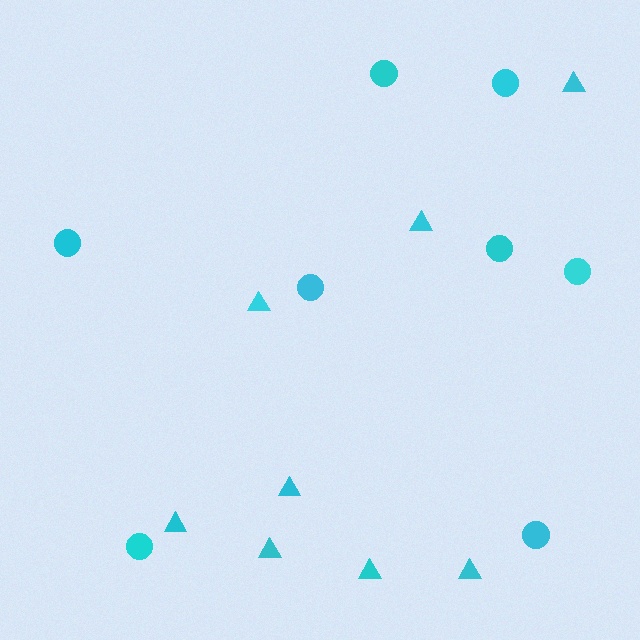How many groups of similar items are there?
There are 2 groups: one group of circles (8) and one group of triangles (8).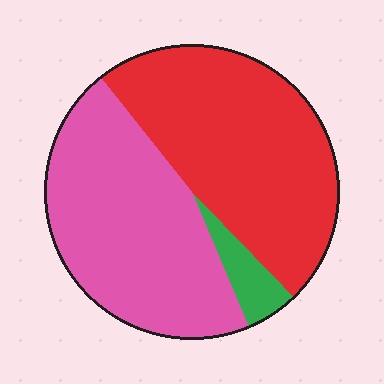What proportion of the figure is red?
Red covers 48% of the figure.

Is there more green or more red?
Red.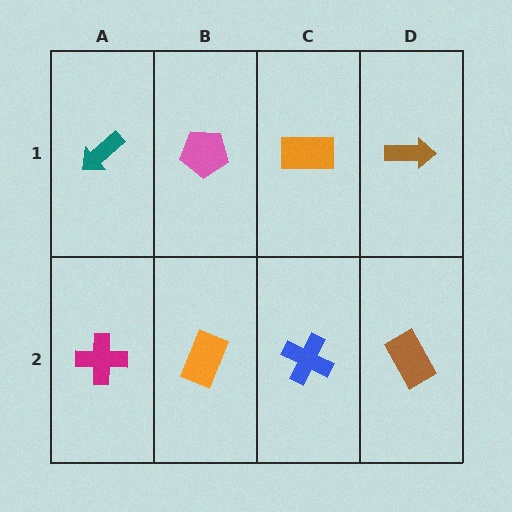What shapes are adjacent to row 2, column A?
A teal arrow (row 1, column A), an orange rectangle (row 2, column B).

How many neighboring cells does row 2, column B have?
3.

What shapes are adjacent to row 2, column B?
A pink pentagon (row 1, column B), a magenta cross (row 2, column A), a blue cross (row 2, column C).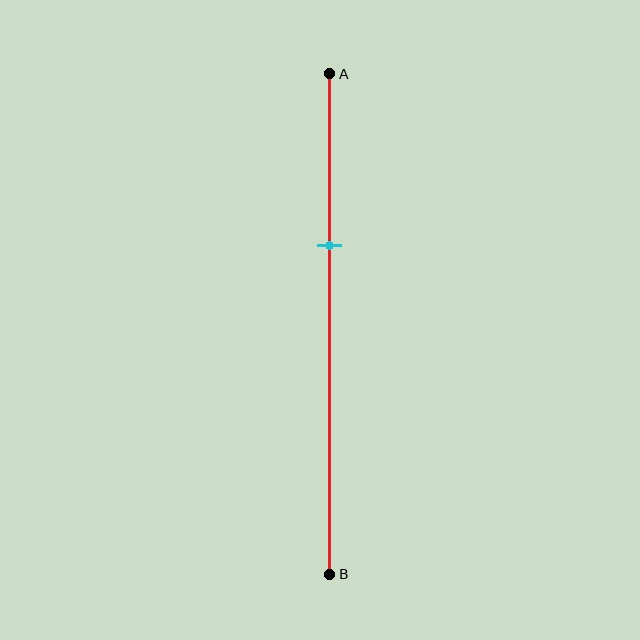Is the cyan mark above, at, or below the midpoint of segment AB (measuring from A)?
The cyan mark is above the midpoint of segment AB.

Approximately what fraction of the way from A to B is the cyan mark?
The cyan mark is approximately 35% of the way from A to B.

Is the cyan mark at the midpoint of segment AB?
No, the mark is at about 35% from A, not at the 50% midpoint.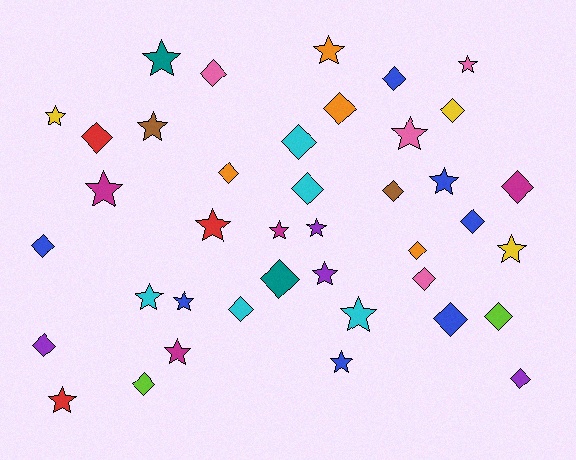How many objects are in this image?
There are 40 objects.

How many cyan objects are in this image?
There are 5 cyan objects.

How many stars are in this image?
There are 19 stars.